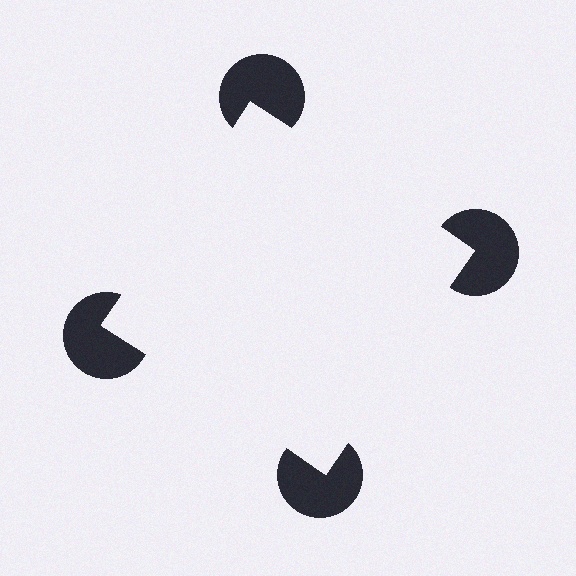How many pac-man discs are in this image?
There are 4 — one at each vertex of the illusory square.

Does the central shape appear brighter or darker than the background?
It typically appears slightly brighter than the background, even though no actual brightness change is drawn.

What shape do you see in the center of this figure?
An illusory square — its edges are inferred from the aligned wedge cuts in the pac-man discs, not physically drawn.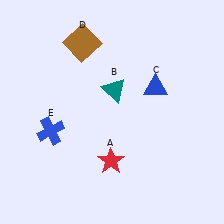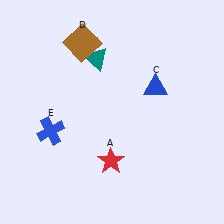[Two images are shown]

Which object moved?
The teal triangle (B) moved up.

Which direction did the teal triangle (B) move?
The teal triangle (B) moved up.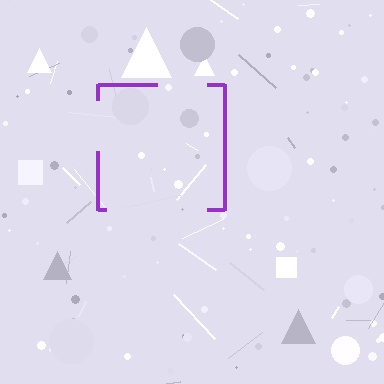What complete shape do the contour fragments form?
The contour fragments form a square.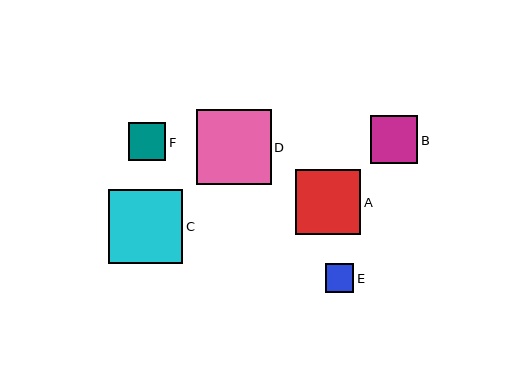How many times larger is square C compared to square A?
Square C is approximately 1.1 times the size of square A.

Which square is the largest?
Square D is the largest with a size of approximately 75 pixels.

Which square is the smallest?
Square E is the smallest with a size of approximately 29 pixels.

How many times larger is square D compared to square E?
Square D is approximately 2.6 times the size of square E.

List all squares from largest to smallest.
From largest to smallest: D, C, A, B, F, E.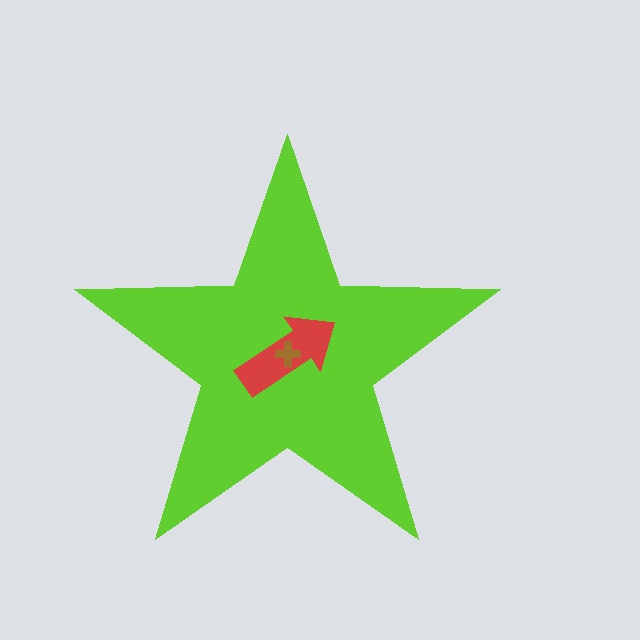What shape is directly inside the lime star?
The red arrow.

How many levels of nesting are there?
3.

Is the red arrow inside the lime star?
Yes.